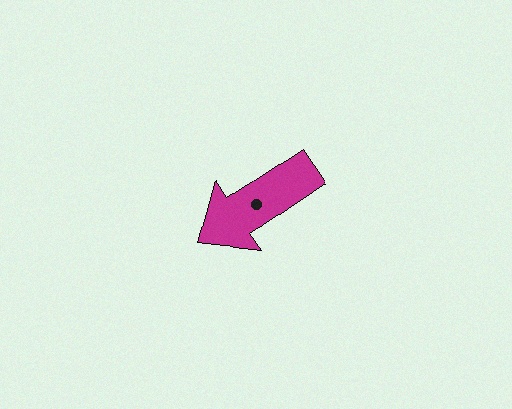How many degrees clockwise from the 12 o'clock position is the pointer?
Approximately 236 degrees.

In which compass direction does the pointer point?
Southwest.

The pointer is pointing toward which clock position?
Roughly 8 o'clock.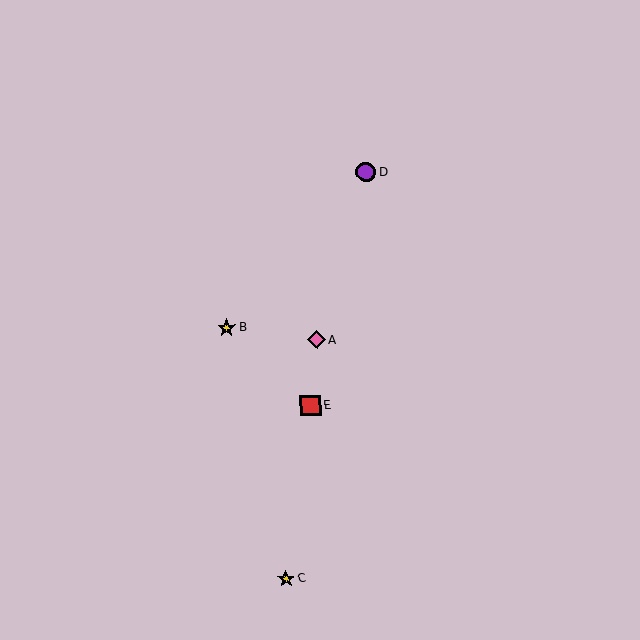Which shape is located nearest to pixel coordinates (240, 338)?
The yellow star (labeled B) at (227, 328) is nearest to that location.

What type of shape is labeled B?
Shape B is a yellow star.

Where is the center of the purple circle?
The center of the purple circle is at (366, 172).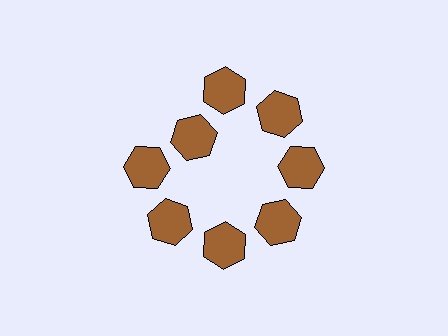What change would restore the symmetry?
The symmetry would be restored by moving it outward, back onto the ring so that all 8 hexagons sit at equal angles and equal distance from the center.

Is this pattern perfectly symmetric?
No. The 8 brown hexagons are arranged in a ring, but one element near the 10 o'clock position is pulled inward toward the center, breaking the 8-fold rotational symmetry.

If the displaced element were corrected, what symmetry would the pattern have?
It would have 8-fold rotational symmetry — the pattern would map onto itself every 45 degrees.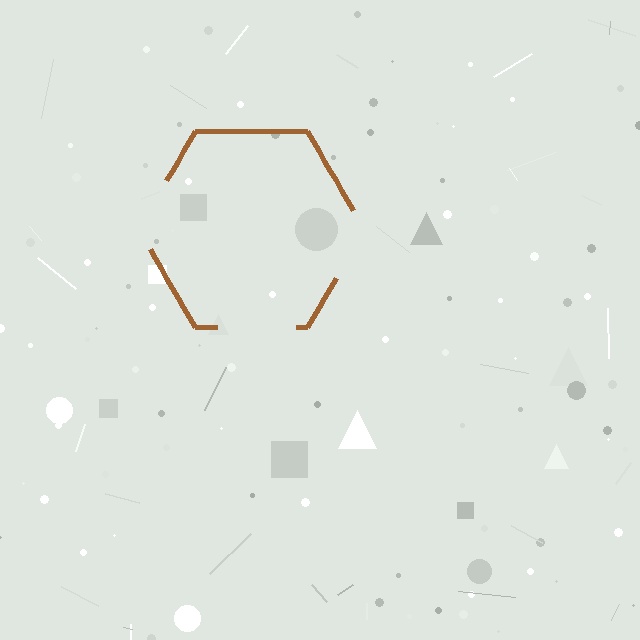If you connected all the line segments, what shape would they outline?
They would outline a hexagon.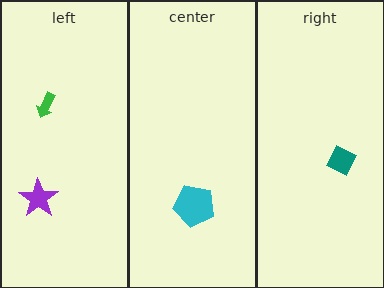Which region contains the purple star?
The left region.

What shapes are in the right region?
The teal diamond.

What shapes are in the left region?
The green arrow, the purple star.